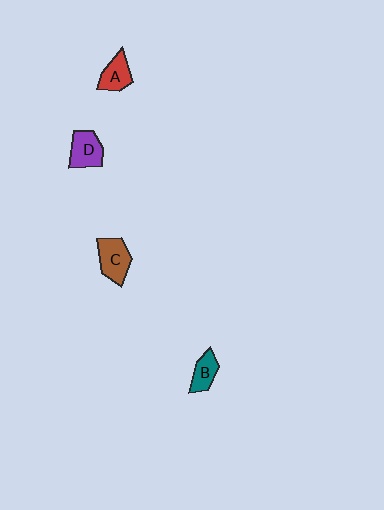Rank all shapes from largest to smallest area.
From largest to smallest: C (brown), D (purple), A (red), B (teal).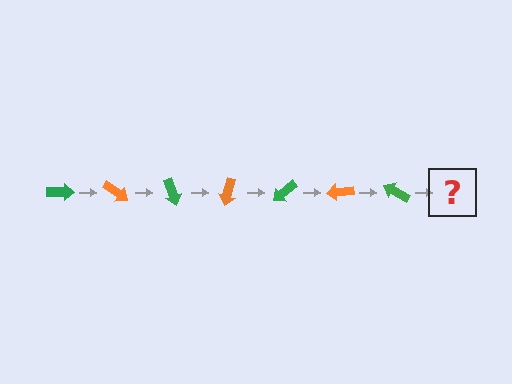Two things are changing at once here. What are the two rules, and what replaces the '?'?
The two rules are that it rotates 35 degrees each step and the color cycles through green and orange. The '?' should be an orange arrow, rotated 245 degrees from the start.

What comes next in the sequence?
The next element should be an orange arrow, rotated 245 degrees from the start.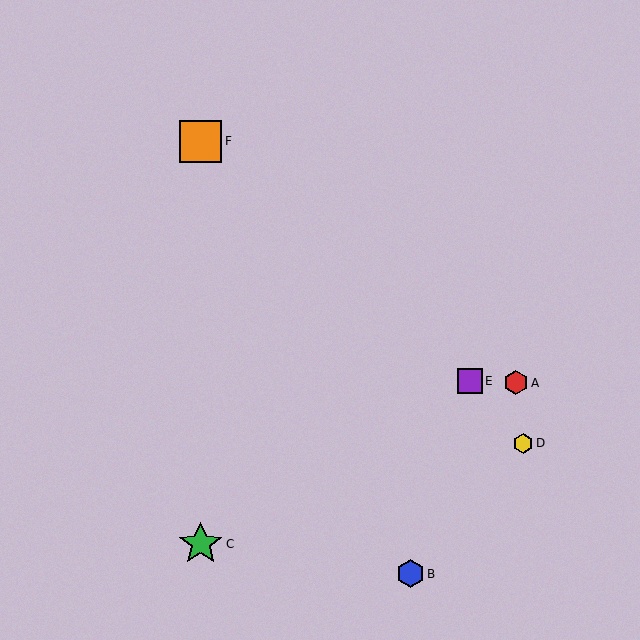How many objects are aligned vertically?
2 objects (C, F) are aligned vertically.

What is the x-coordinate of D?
Object D is at x≈523.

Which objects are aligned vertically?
Objects C, F are aligned vertically.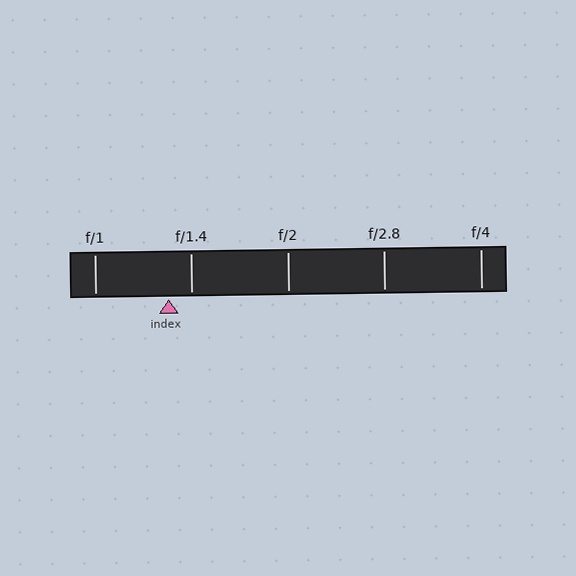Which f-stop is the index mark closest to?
The index mark is closest to f/1.4.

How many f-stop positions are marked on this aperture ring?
There are 5 f-stop positions marked.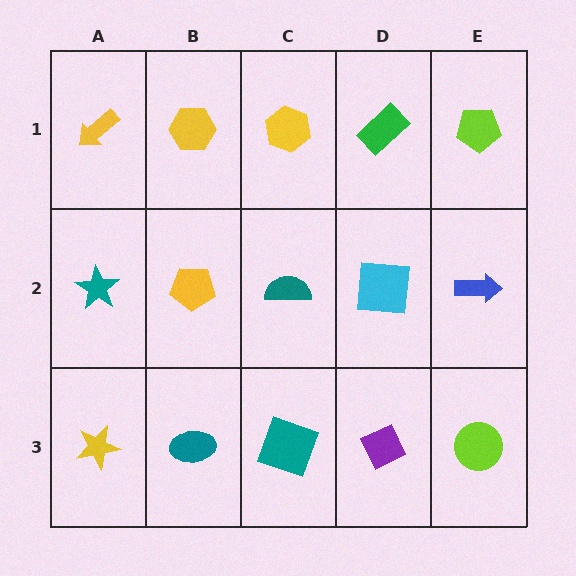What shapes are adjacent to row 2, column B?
A yellow hexagon (row 1, column B), a teal ellipse (row 3, column B), a teal star (row 2, column A), a teal semicircle (row 2, column C).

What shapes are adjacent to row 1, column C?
A teal semicircle (row 2, column C), a yellow hexagon (row 1, column B), a green rectangle (row 1, column D).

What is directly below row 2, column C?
A teal square.